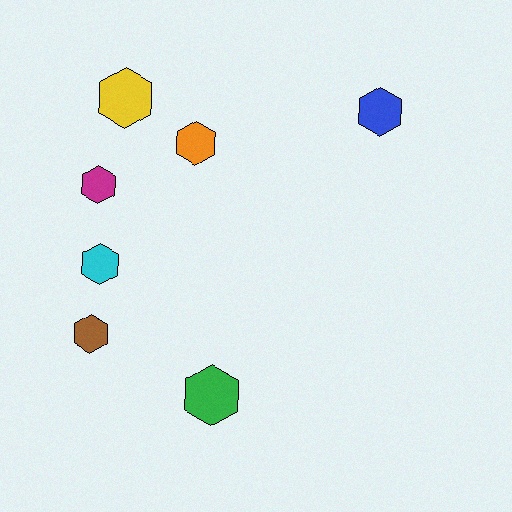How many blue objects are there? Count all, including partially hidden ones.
There is 1 blue object.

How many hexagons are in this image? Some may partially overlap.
There are 7 hexagons.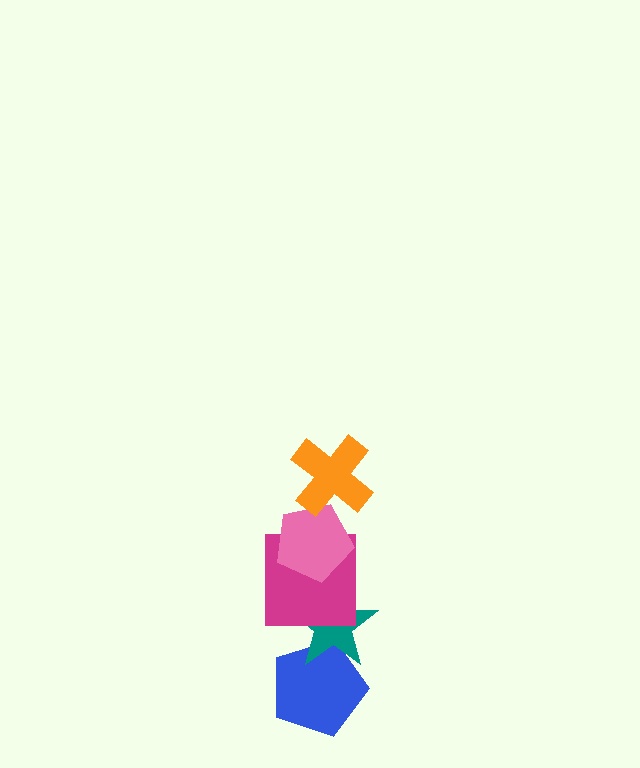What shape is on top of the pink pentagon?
The orange cross is on top of the pink pentagon.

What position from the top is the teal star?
The teal star is 4th from the top.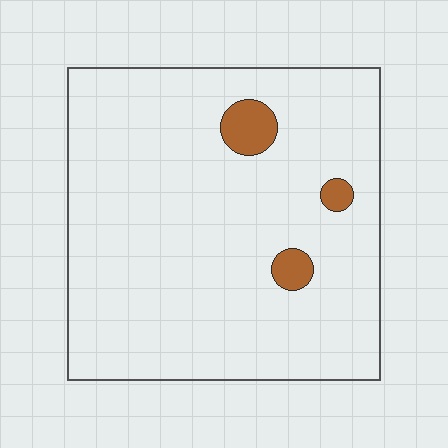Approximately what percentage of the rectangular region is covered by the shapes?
Approximately 5%.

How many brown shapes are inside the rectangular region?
3.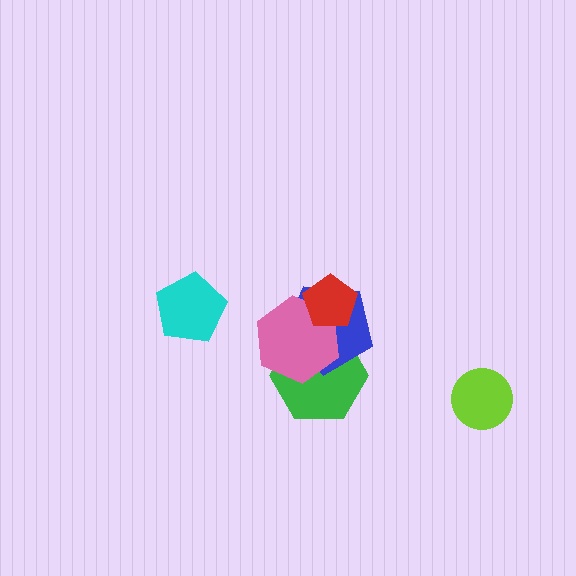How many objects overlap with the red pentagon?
2 objects overlap with the red pentagon.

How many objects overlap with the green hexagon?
2 objects overlap with the green hexagon.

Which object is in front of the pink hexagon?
The red pentagon is in front of the pink hexagon.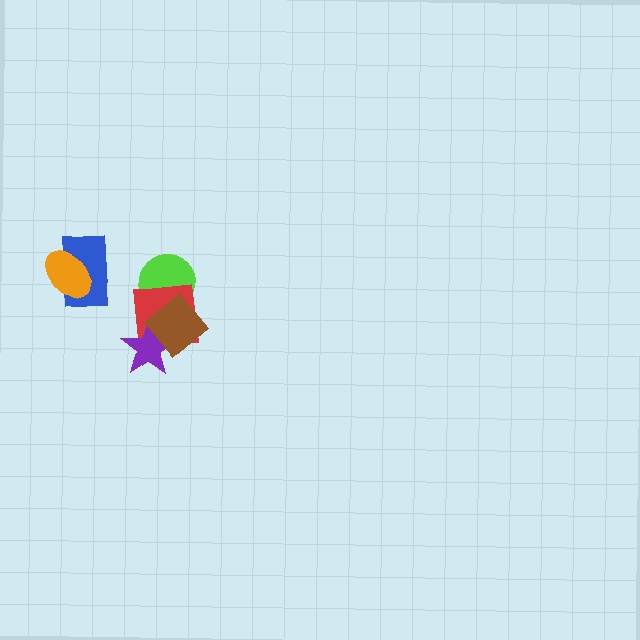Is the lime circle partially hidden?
Yes, it is partially covered by another shape.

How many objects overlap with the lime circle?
2 objects overlap with the lime circle.